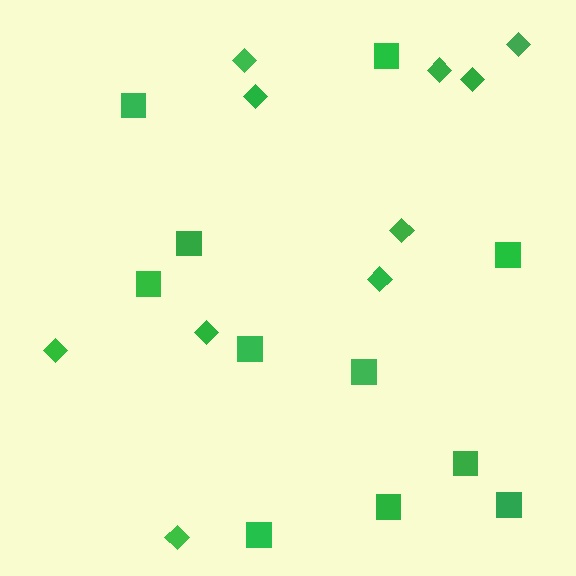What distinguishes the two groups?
There are 2 groups: one group of squares (11) and one group of diamonds (10).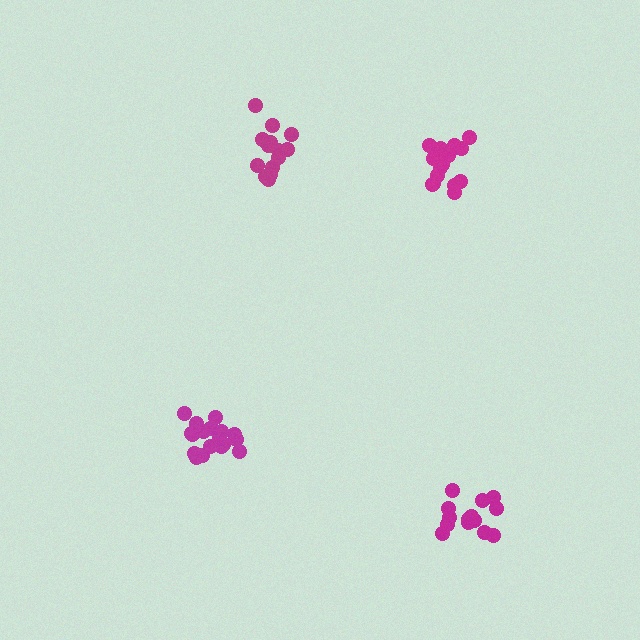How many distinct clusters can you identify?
There are 4 distinct clusters.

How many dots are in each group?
Group 1: 16 dots, Group 2: 18 dots, Group 3: 14 dots, Group 4: 16 dots (64 total).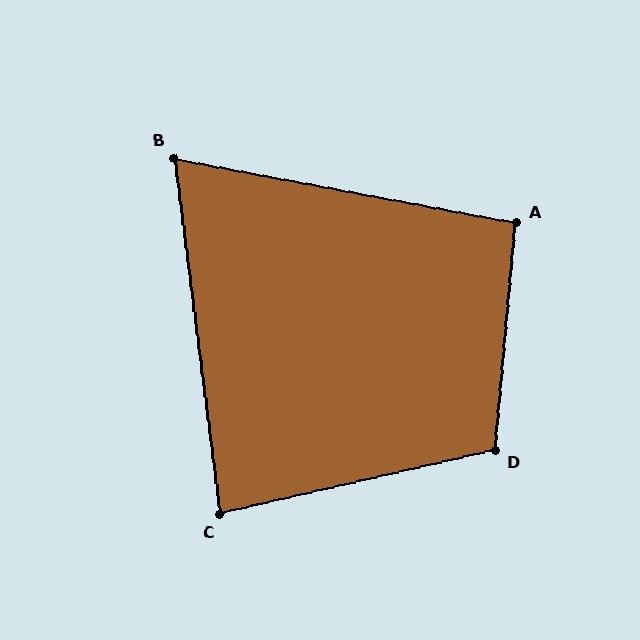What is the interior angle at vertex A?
Approximately 96 degrees (obtuse).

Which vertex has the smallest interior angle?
B, at approximately 72 degrees.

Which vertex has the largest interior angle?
D, at approximately 108 degrees.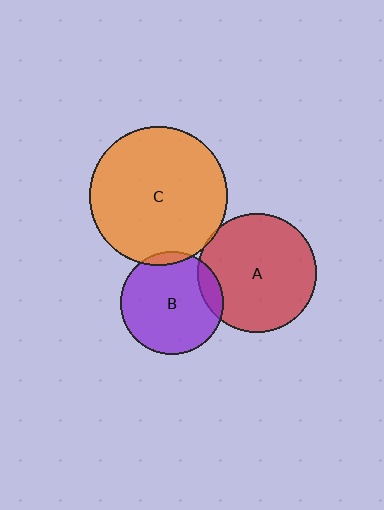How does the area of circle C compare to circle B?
Approximately 1.8 times.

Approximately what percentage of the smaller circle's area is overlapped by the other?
Approximately 5%.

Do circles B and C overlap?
Yes.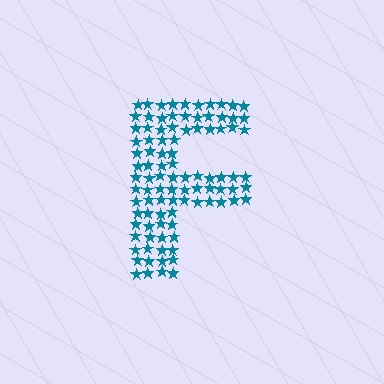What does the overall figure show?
The overall figure shows the letter F.